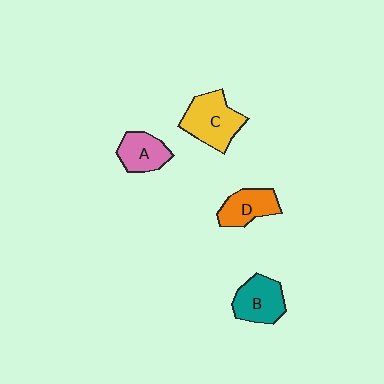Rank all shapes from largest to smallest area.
From largest to smallest: C (yellow), B (teal), D (orange), A (pink).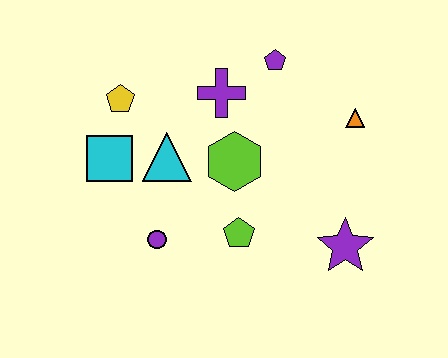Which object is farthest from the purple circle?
The orange triangle is farthest from the purple circle.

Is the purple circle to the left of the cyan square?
No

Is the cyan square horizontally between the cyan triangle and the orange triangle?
No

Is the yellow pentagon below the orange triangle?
No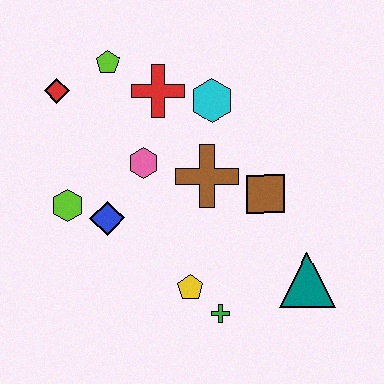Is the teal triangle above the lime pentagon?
No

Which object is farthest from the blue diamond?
The teal triangle is farthest from the blue diamond.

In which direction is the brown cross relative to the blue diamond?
The brown cross is to the right of the blue diamond.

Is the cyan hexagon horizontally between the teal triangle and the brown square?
No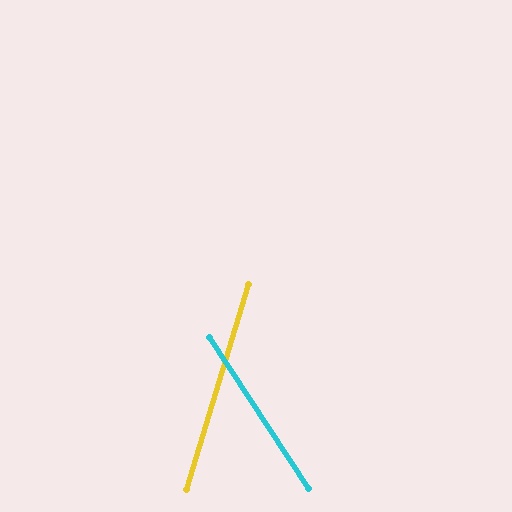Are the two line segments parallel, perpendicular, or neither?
Neither parallel nor perpendicular — they differ by about 50°.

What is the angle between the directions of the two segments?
Approximately 50 degrees.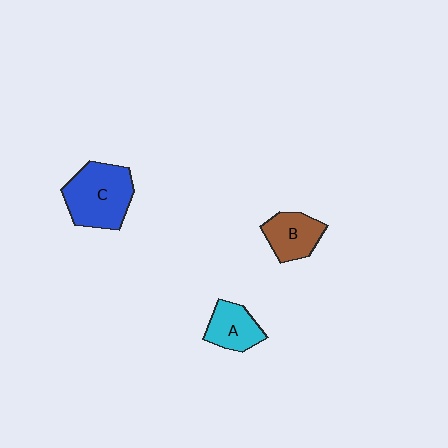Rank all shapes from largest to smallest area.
From largest to smallest: C (blue), B (brown), A (cyan).